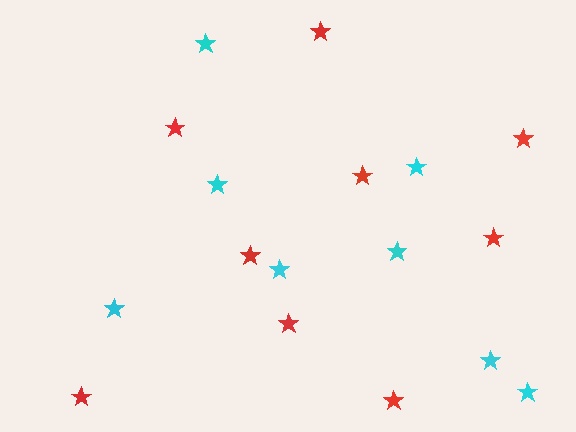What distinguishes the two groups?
There are 2 groups: one group of red stars (9) and one group of cyan stars (8).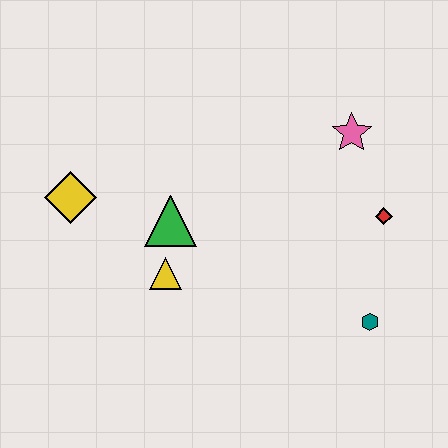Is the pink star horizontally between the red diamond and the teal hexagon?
No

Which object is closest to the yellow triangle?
The green triangle is closest to the yellow triangle.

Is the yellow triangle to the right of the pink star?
No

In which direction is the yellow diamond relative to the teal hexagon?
The yellow diamond is to the left of the teal hexagon.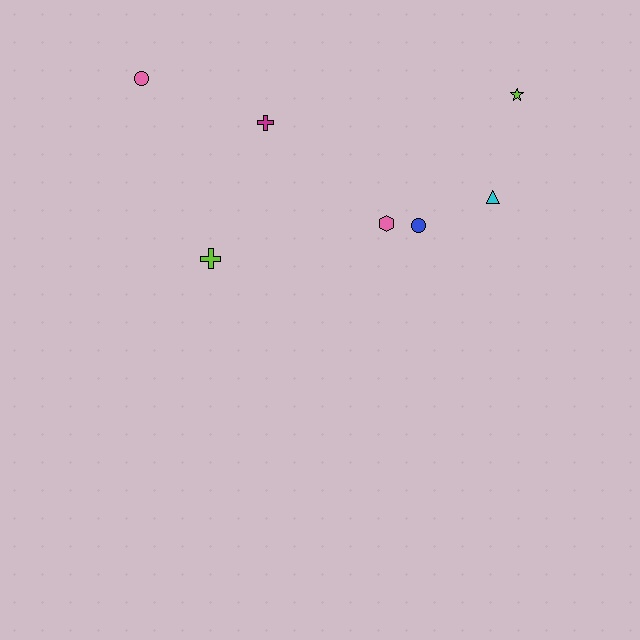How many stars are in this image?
There is 1 star.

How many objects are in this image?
There are 7 objects.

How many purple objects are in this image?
There are no purple objects.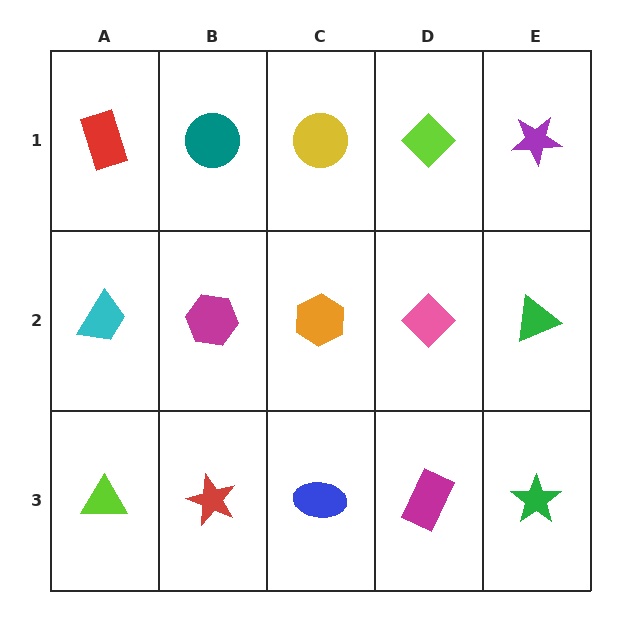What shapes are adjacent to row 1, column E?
A green triangle (row 2, column E), a lime diamond (row 1, column D).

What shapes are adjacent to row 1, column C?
An orange hexagon (row 2, column C), a teal circle (row 1, column B), a lime diamond (row 1, column D).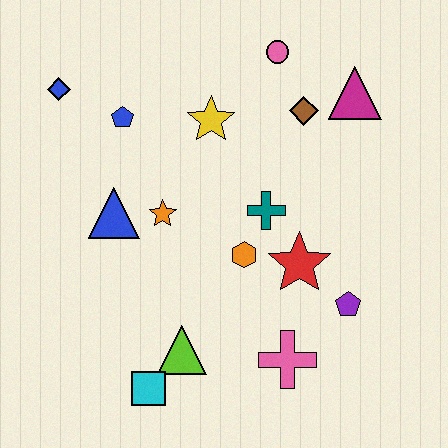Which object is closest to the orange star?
The blue triangle is closest to the orange star.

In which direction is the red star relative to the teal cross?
The red star is below the teal cross.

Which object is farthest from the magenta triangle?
The cyan square is farthest from the magenta triangle.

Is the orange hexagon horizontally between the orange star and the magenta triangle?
Yes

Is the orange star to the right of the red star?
No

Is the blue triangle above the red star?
Yes